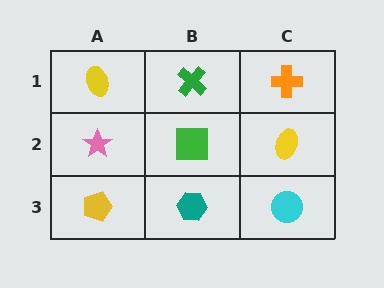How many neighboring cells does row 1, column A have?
2.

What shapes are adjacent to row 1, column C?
A yellow ellipse (row 2, column C), a green cross (row 1, column B).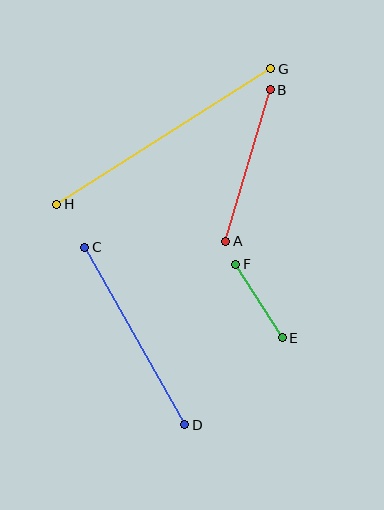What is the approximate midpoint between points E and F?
The midpoint is at approximately (259, 301) pixels.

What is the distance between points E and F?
The distance is approximately 87 pixels.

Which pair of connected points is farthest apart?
Points G and H are farthest apart.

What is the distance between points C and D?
The distance is approximately 204 pixels.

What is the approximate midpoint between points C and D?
The midpoint is at approximately (135, 336) pixels.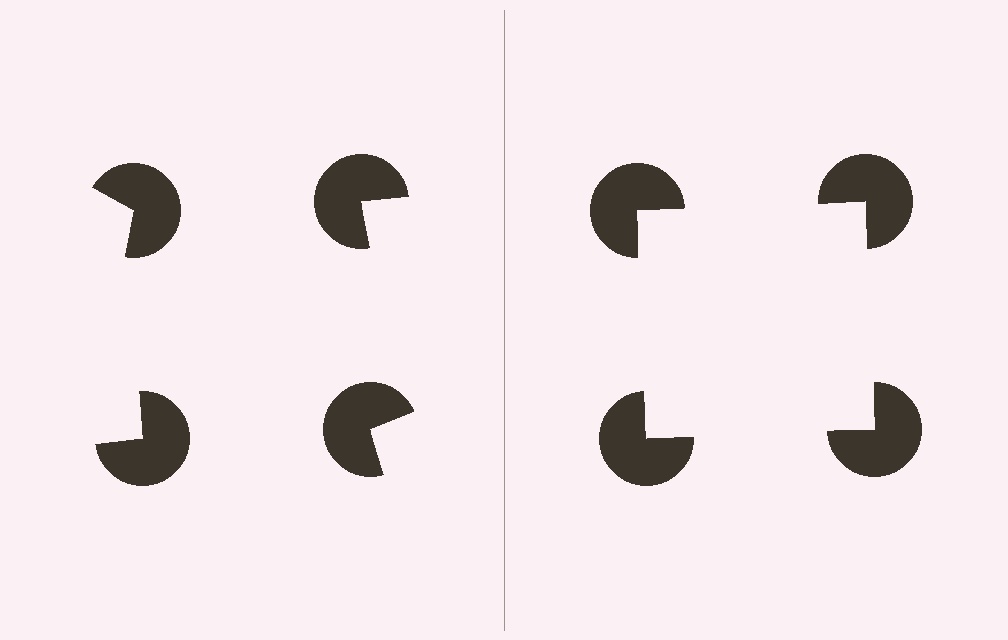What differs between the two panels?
The pac-man discs are positioned identically on both sides; only the wedge orientations differ. On the right they align to a square; on the left they are misaligned.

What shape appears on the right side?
An illusory square.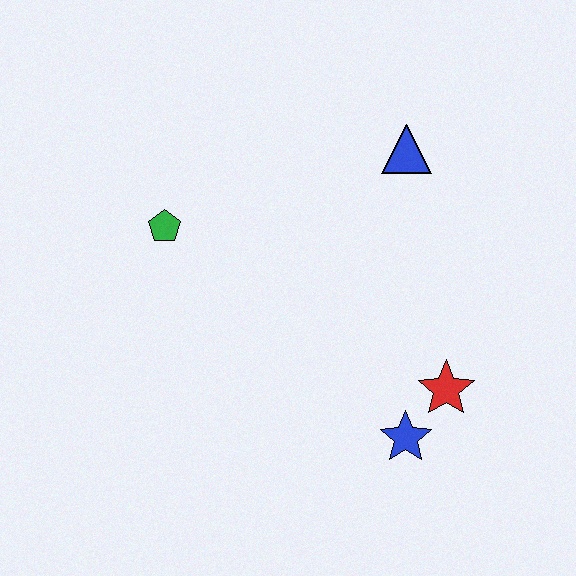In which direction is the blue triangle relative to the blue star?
The blue triangle is above the blue star.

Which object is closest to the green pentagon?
The blue triangle is closest to the green pentagon.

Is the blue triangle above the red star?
Yes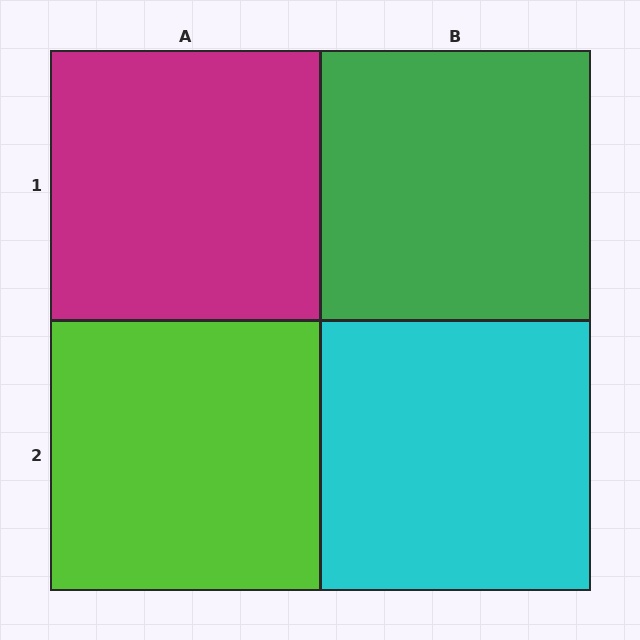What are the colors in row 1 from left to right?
Magenta, green.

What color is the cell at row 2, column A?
Lime.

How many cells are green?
1 cell is green.